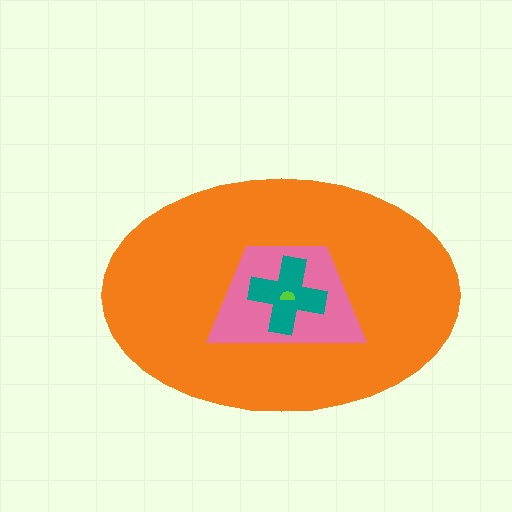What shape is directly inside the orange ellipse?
The pink trapezoid.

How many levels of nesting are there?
4.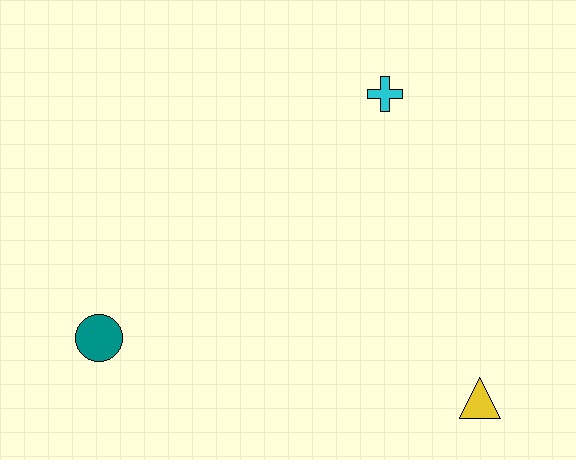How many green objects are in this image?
There are no green objects.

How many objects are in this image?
There are 3 objects.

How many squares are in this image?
There are no squares.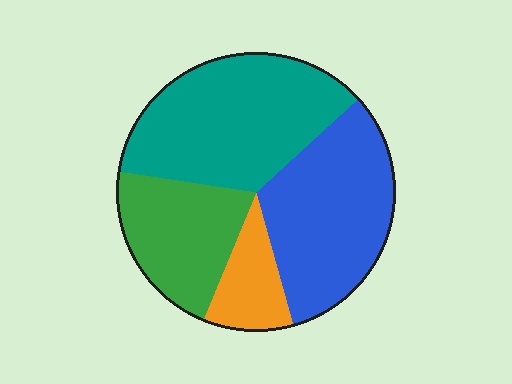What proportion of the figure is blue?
Blue covers about 30% of the figure.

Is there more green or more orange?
Green.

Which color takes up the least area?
Orange, at roughly 10%.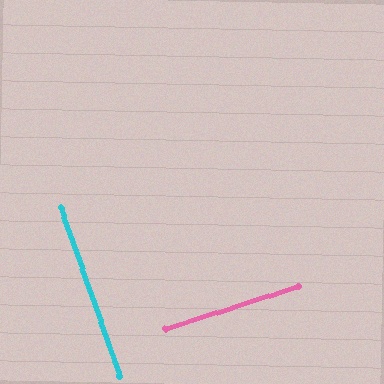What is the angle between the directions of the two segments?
Approximately 89 degrees.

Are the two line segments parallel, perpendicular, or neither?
Perpendicular — they meet at approximately 89°.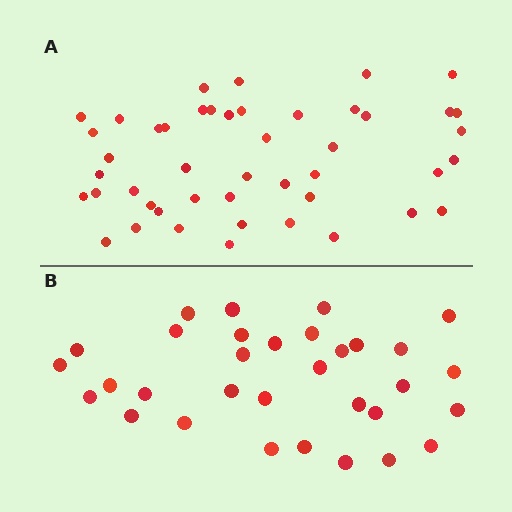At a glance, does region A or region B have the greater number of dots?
Region A (the top region) has more dots.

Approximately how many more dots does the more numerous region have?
Region A has approximately 15 more dots than region B.